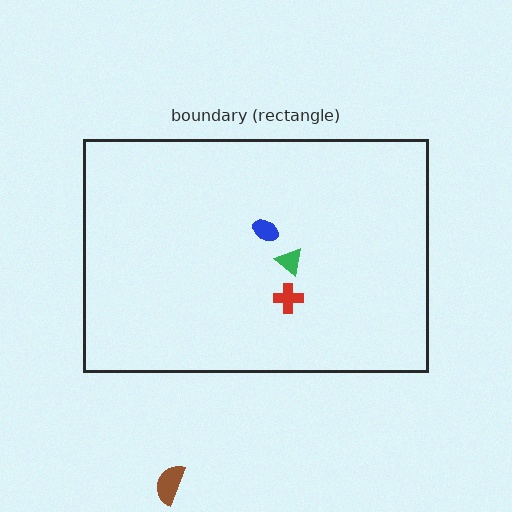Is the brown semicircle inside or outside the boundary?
Outside.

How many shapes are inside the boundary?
3 inside, 1 outside.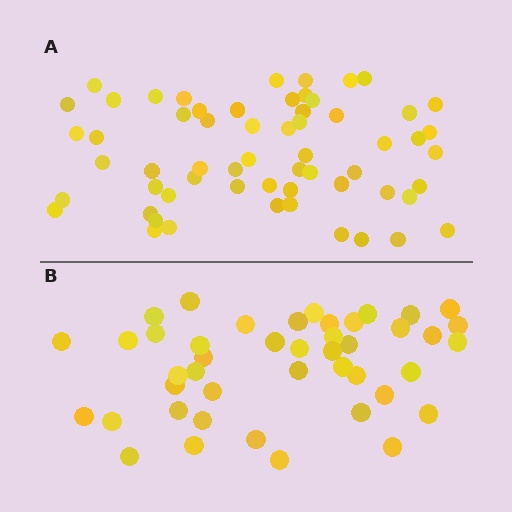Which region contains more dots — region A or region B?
Region A (the top region) has more dots.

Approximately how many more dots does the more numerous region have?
Region A has approximately 15 more dots than region B.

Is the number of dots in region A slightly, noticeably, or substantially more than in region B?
Region A has noticeably more, but not dramatically so. The ratio is roughly 1.4 to 1.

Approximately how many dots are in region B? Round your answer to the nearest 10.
About 40 dots. (The exact count is 44, which rounds to 40.)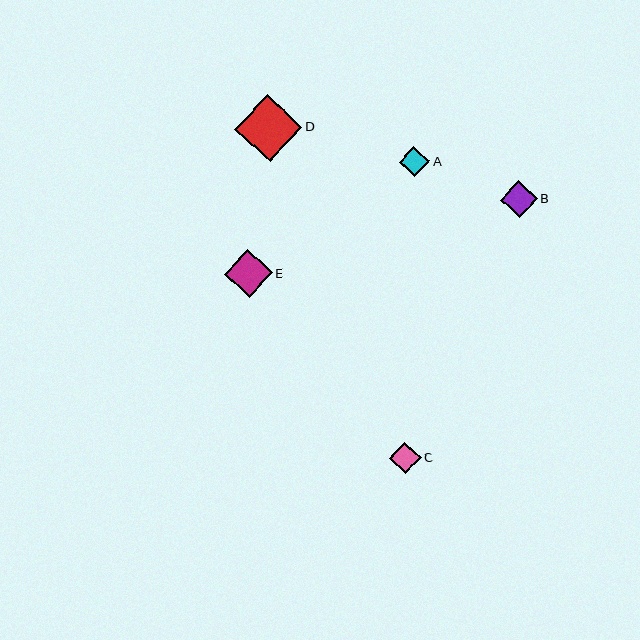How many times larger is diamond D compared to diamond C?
Diamond D is approximately 2.1 times the size of diamond C.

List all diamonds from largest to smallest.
From largest to smallest: D, E, B, C, A.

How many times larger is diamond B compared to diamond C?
Diamond B is approximately 1.2 times the size of diamond C.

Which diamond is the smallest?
Diamond A is the smallest with a size of approximately 30 pixels.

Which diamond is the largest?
Diamond D is the largest with a size of approximately 67 pixels.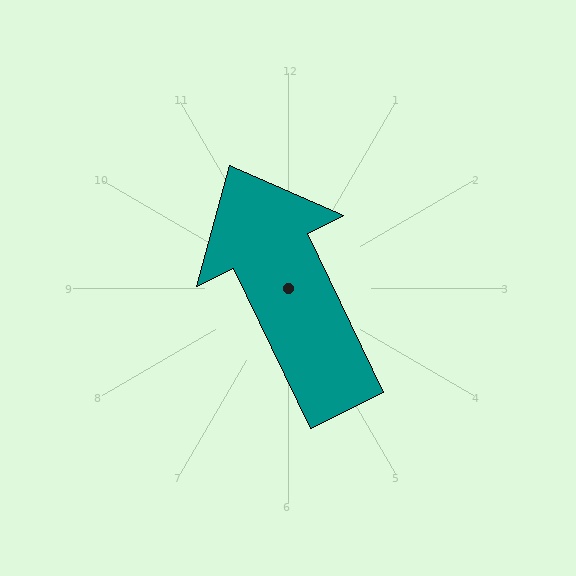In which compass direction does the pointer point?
Northwest.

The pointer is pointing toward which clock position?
Roughly 11 o'clock.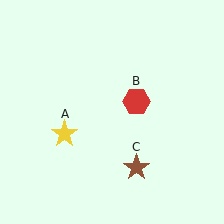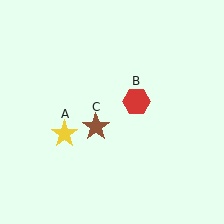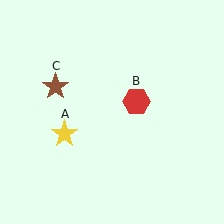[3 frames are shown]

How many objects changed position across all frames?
1 object changed position: brown star (object C).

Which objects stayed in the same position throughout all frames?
Yellow star (object A) and red hexagon (object B) remained stationary.